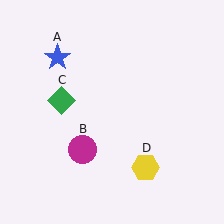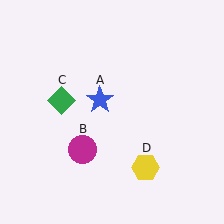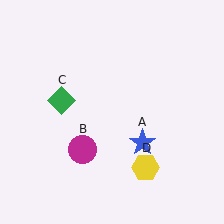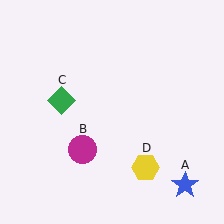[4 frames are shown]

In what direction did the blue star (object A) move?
The blue star (object A) moved down and to the right.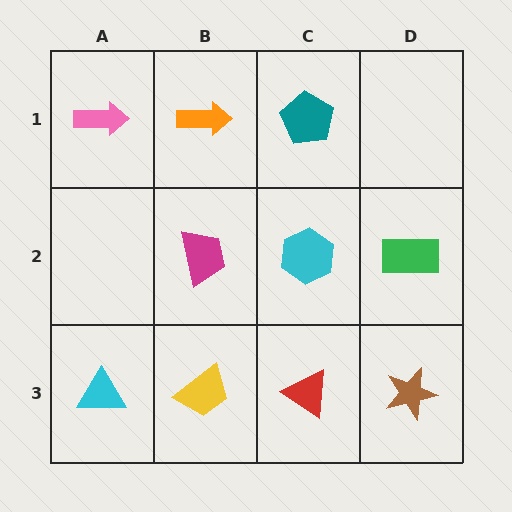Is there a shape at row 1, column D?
No, that cell is empty.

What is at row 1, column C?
A teal pentagon.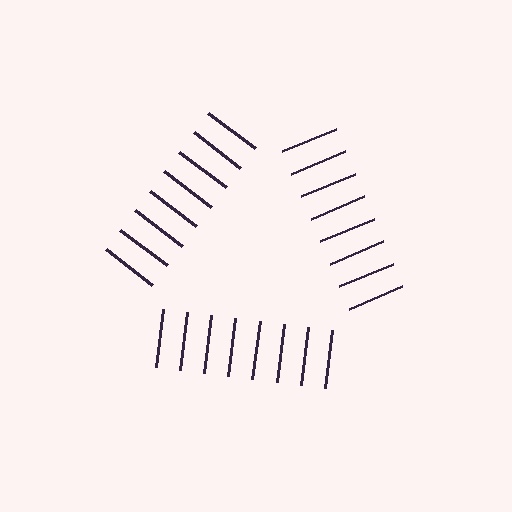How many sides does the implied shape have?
3 sides — the line-ends trace a triangle.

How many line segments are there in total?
24 — 8 along each of the 3 edges.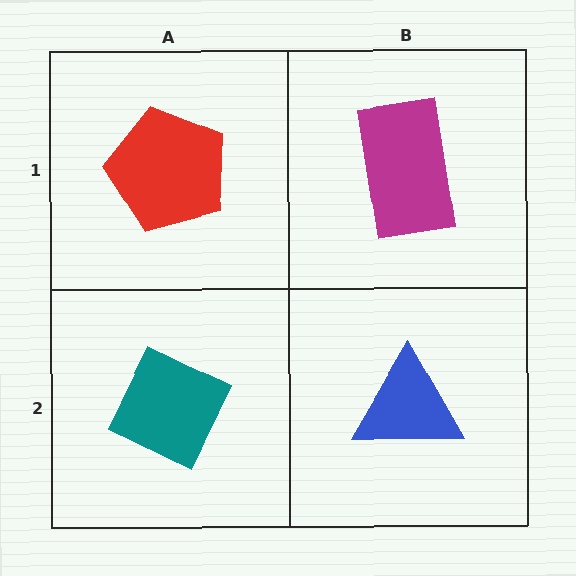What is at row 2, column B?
A blue triangle.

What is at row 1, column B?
A magenta rectangle.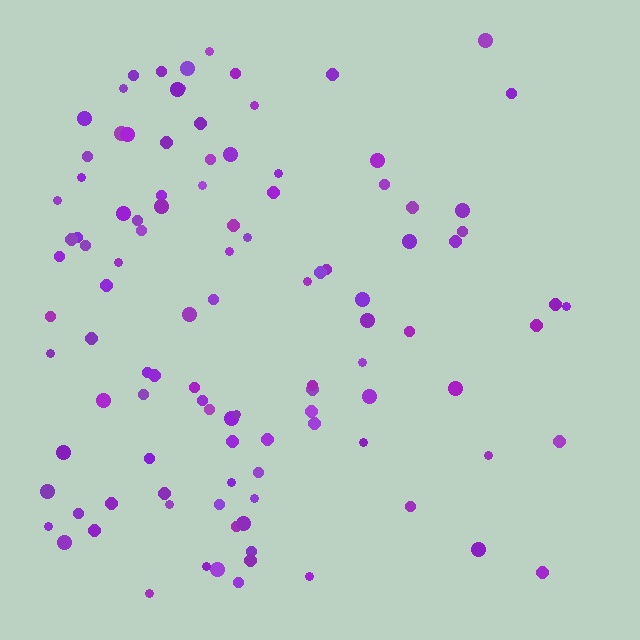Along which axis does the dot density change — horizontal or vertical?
Horizontal.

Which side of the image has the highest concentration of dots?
The left.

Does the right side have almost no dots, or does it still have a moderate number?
Still a moderate number, just noticeably fewer than the left.